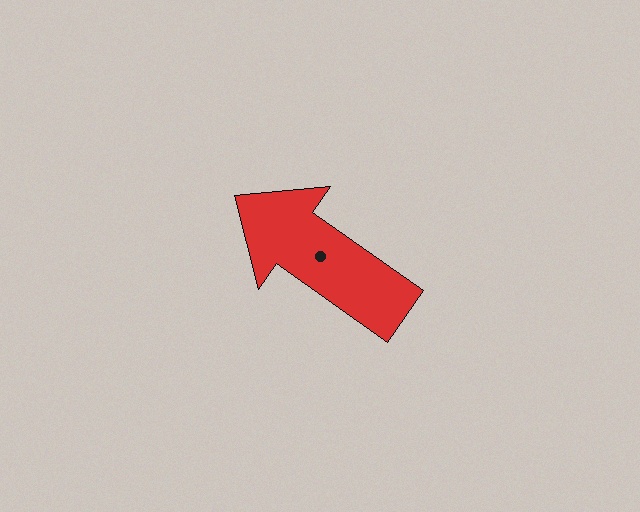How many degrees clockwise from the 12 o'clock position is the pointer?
Approximately 305 degrees.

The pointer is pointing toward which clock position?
Roughly 10 o'clock.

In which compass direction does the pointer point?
Northwest.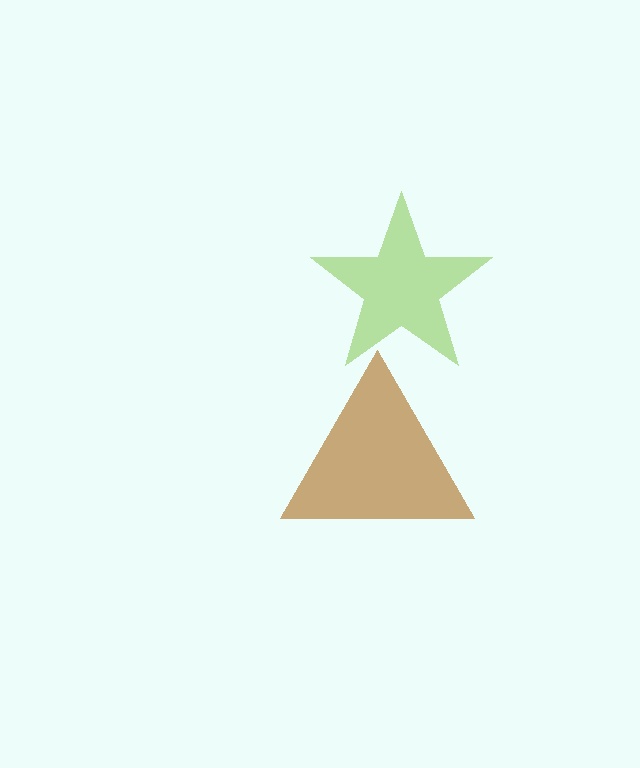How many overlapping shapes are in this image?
There are 2 overlapping shapes in the image.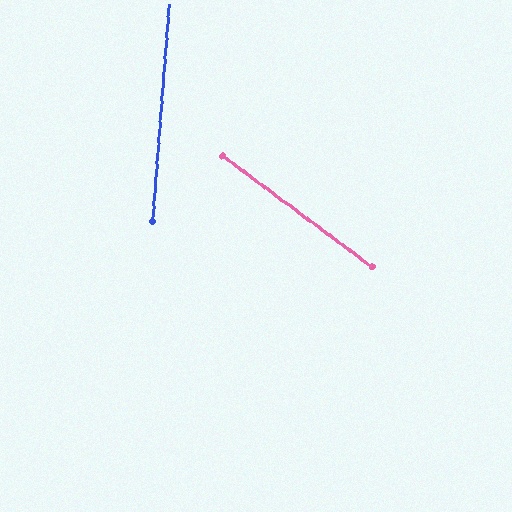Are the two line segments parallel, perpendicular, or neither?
Neither parallel nor perpendicular — they differ by about 58°.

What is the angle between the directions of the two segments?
Approximately 58 degrees.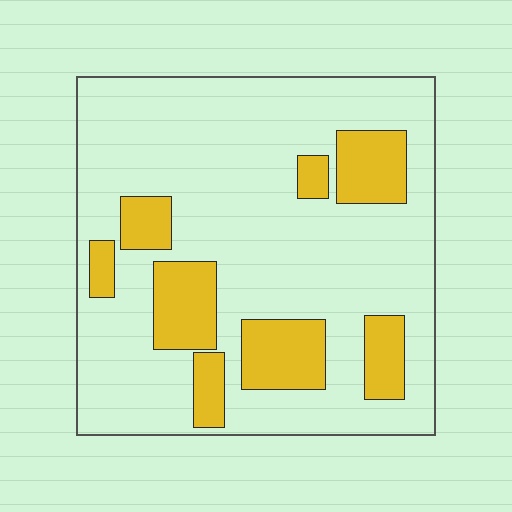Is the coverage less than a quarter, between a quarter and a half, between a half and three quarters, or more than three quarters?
Less than a quarter.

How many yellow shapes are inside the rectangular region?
8.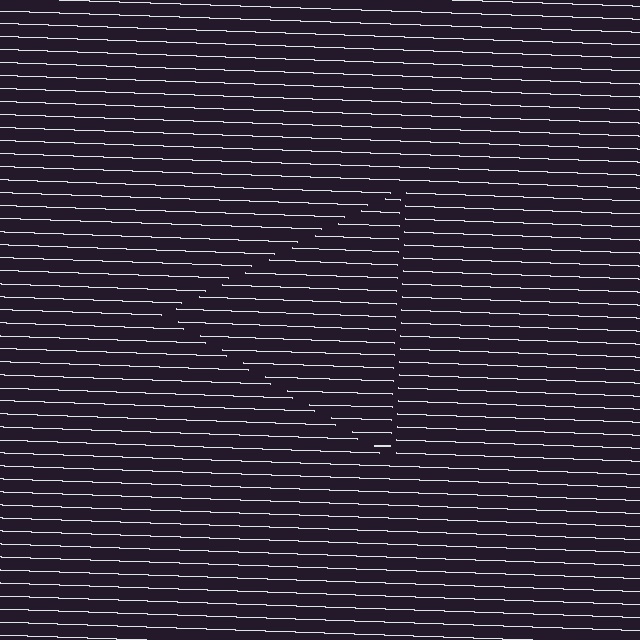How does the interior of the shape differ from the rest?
The interior of the shape contains the same grating, shifted by half a period — the contour is defined by the phase discontinuity where line-ends from the inner and outer gratings abut.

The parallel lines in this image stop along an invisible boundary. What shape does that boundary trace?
An illusory triangle. The interior of the shape contains the same grating, shifted by half a period — the contour is defined by the phase discontinuity where line-ends from the inner and outer gratings abut.